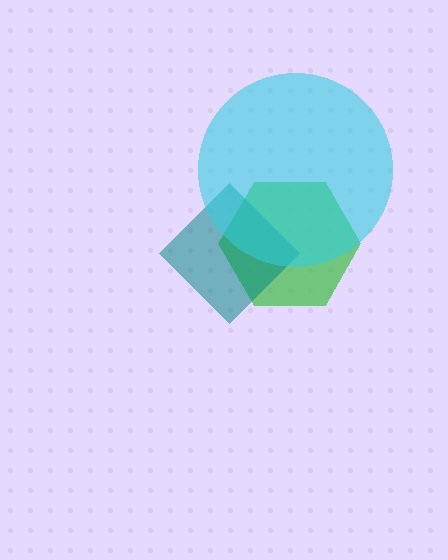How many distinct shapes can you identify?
There are 3 distinct shapes: a green hexagon, a teal diamond, a cyan circle.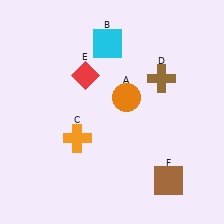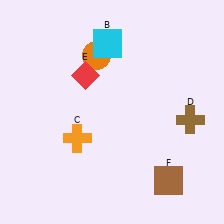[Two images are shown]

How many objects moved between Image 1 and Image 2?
2 objects moved between the two images.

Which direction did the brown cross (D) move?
The brown cross (D) moved down.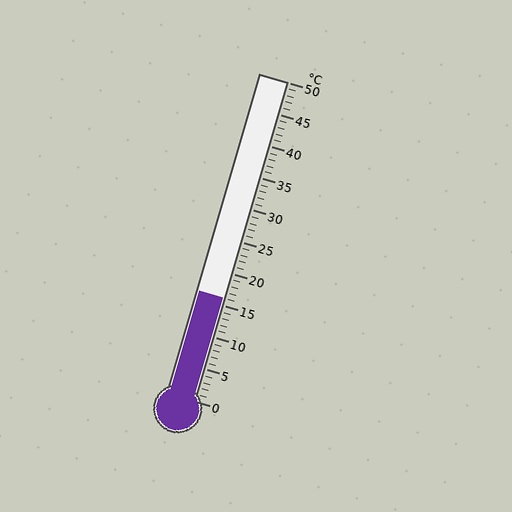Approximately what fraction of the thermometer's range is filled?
The thermometer is filled to approximately 30% of its range.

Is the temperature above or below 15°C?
The temperature is above 15°C.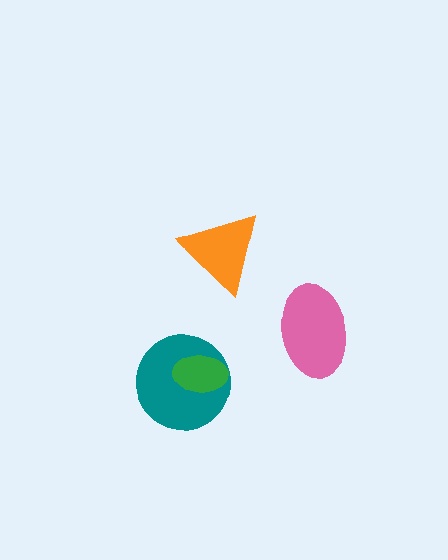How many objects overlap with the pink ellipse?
0 objects overlap with the pink ellipse.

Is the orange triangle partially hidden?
No, no other shape covers it.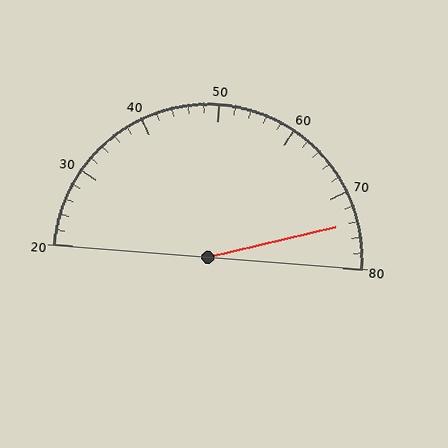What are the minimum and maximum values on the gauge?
The gauge ranges from 20 to 80.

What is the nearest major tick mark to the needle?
The nearest major tick mark is 70.